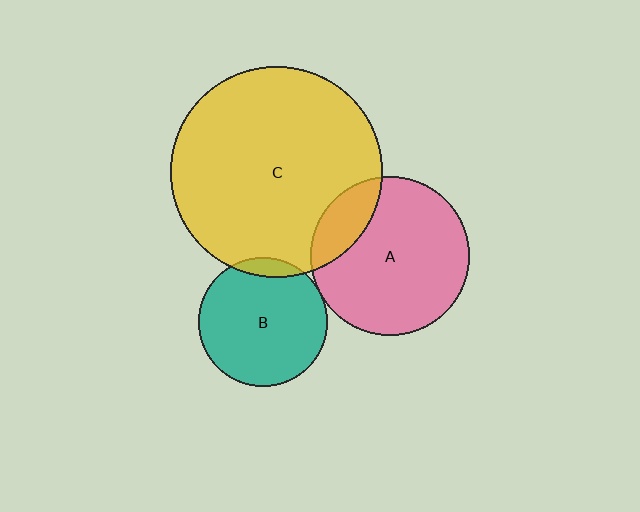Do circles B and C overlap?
Yes.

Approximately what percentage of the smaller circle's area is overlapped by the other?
Approximately 10%.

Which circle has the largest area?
Circle C (yellow).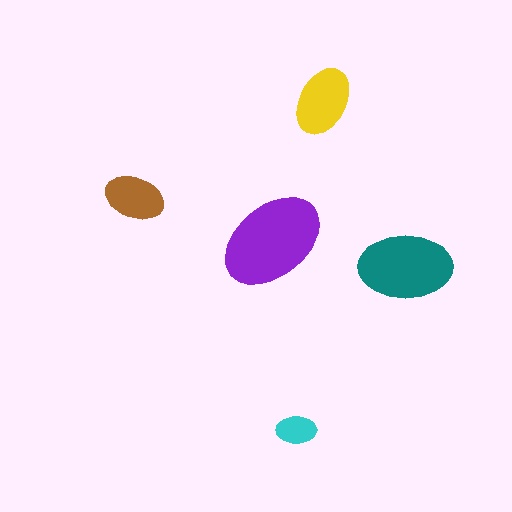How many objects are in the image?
There are 5 objects in the image.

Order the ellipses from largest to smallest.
the purple one, the teal one, the yellow one, the brown one, the cyan one.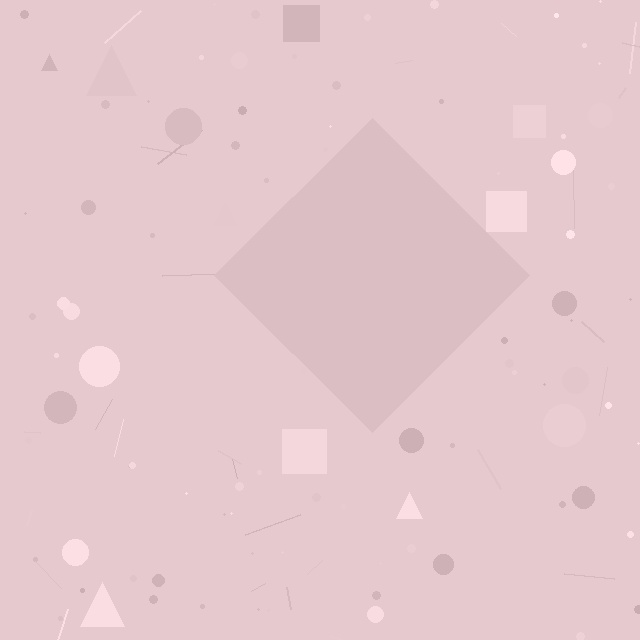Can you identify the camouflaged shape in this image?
The camouflaged shape is a diamond.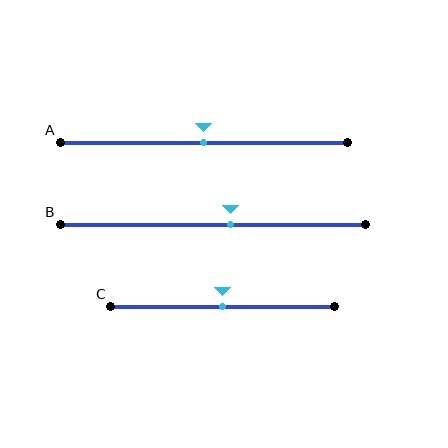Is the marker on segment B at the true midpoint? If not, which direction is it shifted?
No, the marker on segment B is shifted to the right by about 6% of the segment length.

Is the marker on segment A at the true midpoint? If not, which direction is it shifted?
Yes, the marker on segment A is at the true midpoint.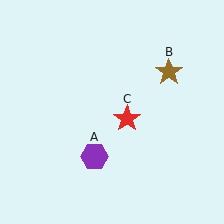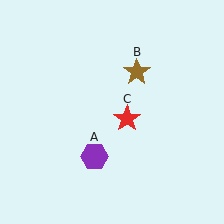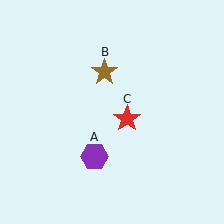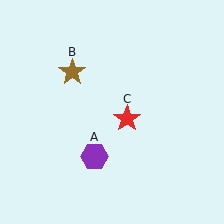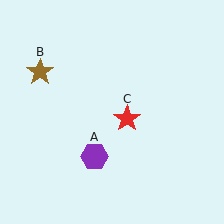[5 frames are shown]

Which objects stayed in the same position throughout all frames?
Purple hexagon (object A) and red star (object C) remained stationary.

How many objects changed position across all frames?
1 object changed position: brown star (object B).